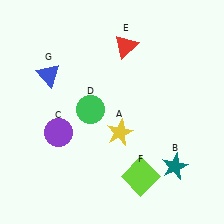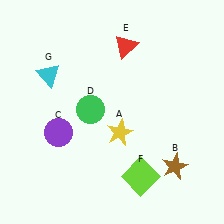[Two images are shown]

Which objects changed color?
B changed from teal to brown. G changed from blue to cyan.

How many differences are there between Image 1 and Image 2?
There are 2 differences between the two images.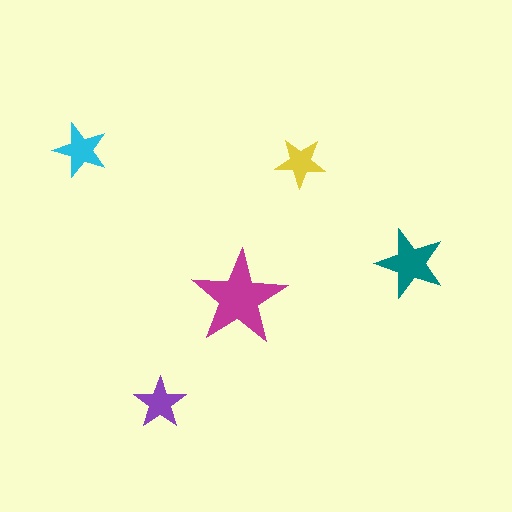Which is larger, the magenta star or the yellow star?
The magenta one.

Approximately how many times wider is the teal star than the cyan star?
About 1.5 times wider.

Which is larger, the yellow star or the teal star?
The teal one.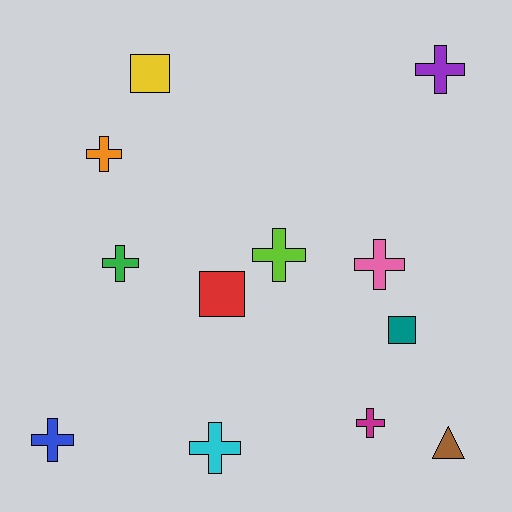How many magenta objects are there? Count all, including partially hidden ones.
There is 1 magenta object.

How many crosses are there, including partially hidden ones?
There are 8 crosses.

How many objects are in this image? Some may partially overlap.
There are 12 objects.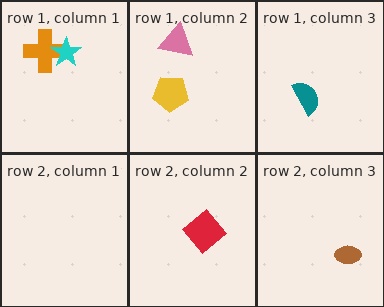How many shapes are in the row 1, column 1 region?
2.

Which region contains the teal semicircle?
The row 1, column 3 region.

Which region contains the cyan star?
The row 1, column 1 region.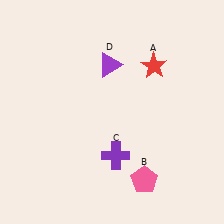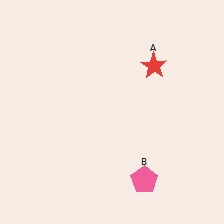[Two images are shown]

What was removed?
The purple triangle (D), the purple cross (C) were removed in Image 2.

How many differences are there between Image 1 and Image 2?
There are 2 differences between the two images.